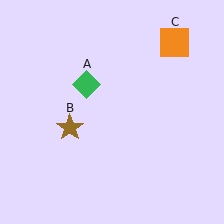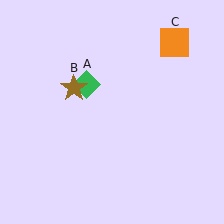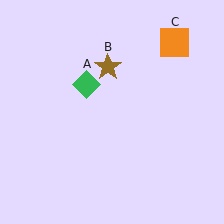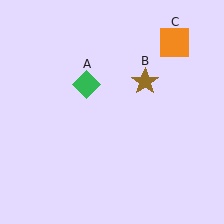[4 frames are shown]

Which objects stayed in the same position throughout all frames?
Green diamond (object A) and orange square (object C) remained stationary.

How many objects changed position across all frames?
1 object changed position: brown star (object B).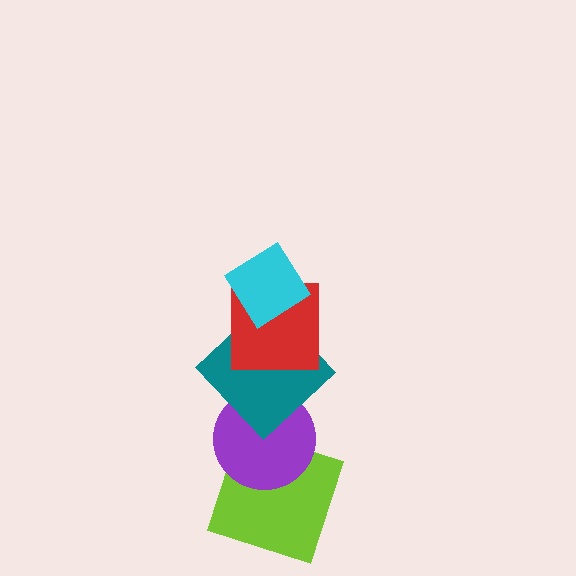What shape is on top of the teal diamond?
The red square is on top of the teal diamond.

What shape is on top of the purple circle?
The teal diamond is on top of the purple circle.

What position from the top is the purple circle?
The purple circle is 4th from the top.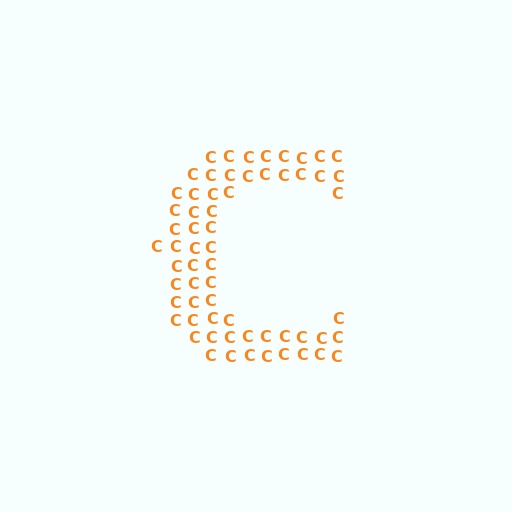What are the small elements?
The small elements are letter C's.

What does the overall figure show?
The overall figure shows the letter C.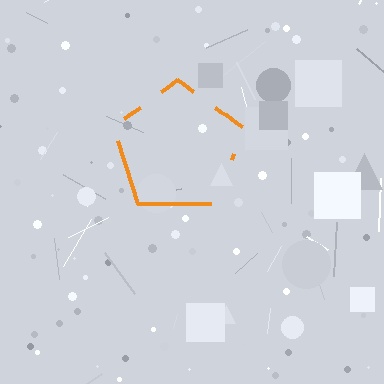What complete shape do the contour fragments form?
The contour fragments form a pentagon.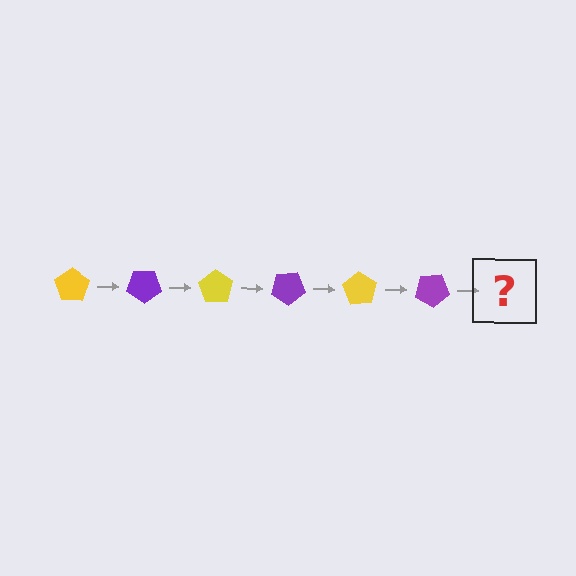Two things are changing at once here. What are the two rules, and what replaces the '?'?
The two rules are that it rotates 35 degrees each step and the color cycles through yellow and purple. The '?' should be a yellow pentagon, rotated 210 degrees from the start.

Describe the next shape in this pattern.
It should be a yellow pentagon, rotated 210 degrees from the start.